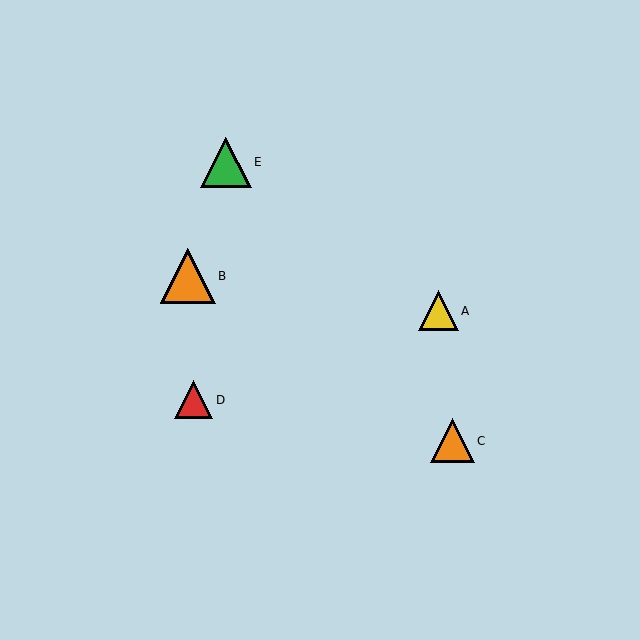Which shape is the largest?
The orange triangle (labeled B) is the largest.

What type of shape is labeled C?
Shape C is an orange triangle.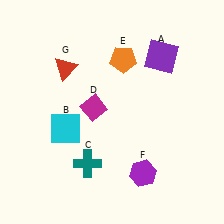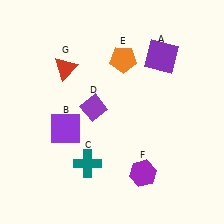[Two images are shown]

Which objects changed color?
B changed from cyan to purple. D changed from magenta to purple.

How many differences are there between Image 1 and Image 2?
There are 2 differences between the two images.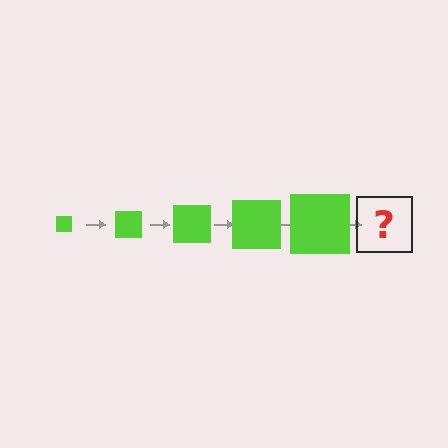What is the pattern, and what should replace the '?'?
The pattern is that the square gets progressively larger each step. The '?' should be a lime square, larger than the previous one.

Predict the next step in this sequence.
The next step is a lime square, larger than the previous one.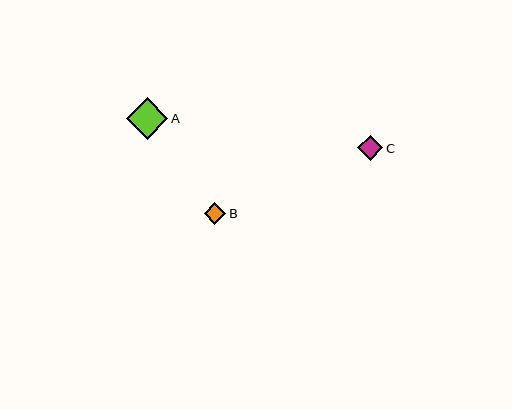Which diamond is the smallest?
Diamond B is the smallest with a size of approximately 22 pixels.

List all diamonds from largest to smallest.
From largest to smallest: A, C, B.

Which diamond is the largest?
Diamond A is the largest with a size of approximately 41 pixels.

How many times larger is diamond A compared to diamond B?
Diamond A is approximately 1.9 times the size of diamond B.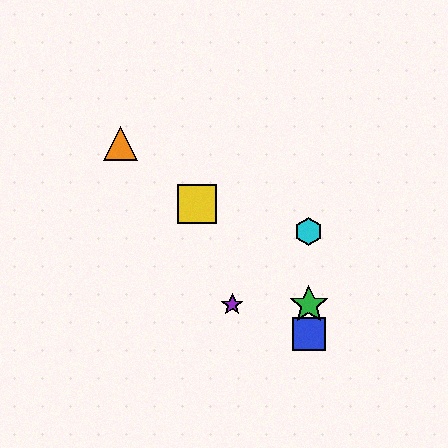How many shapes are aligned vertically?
4 shapes (the red star, the blue square, the green star, the cyan hexagon) are aligned vertically.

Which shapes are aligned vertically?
The red star, the blue square, the green star, the cyan hexagon are aligned vertically.